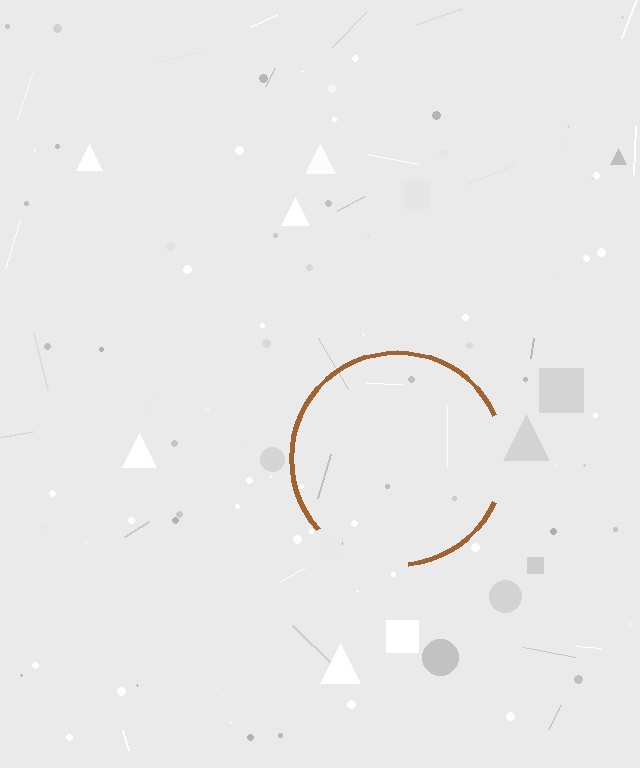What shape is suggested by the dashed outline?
The dashed outline suggests a circle.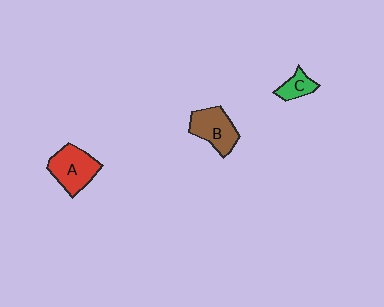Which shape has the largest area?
Shape A (red).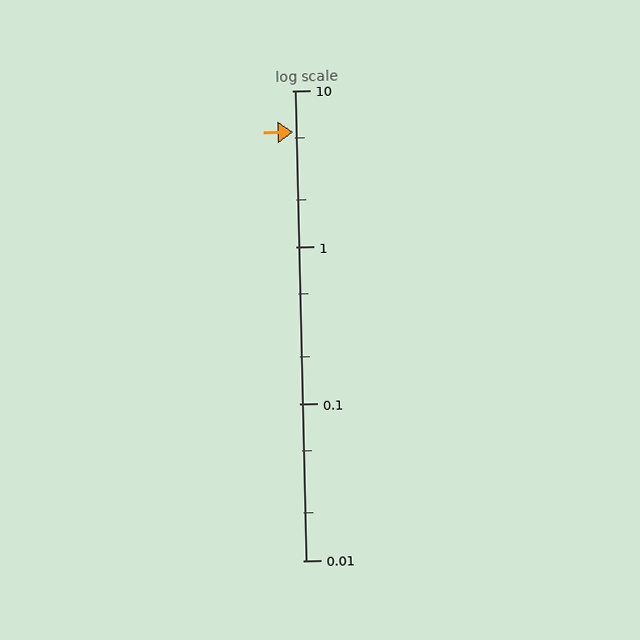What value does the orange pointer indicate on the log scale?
The pointer indicates approximately 5.4.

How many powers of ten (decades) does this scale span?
The scale spans 3 decades, from 0.01 to 10.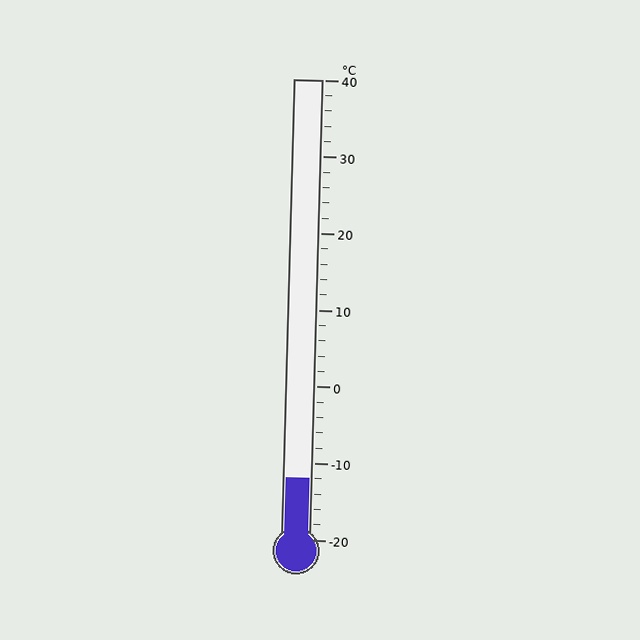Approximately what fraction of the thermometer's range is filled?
The thermometer is filled to approximately 15% of its range.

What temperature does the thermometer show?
The thermometer shows approximately -12°C.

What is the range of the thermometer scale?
The thermometer scale ranges from -20°C to 40°C.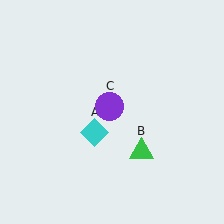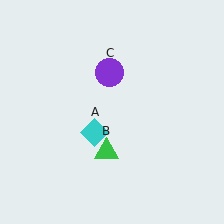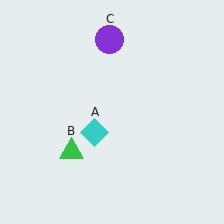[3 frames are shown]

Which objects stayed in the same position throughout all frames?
Cyan diamond (object A) remained stationary.